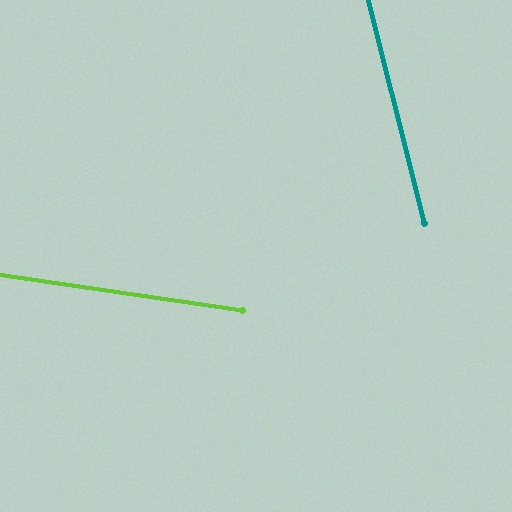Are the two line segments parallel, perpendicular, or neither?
Neither parallel nor perpendicular — they differ by about 67°.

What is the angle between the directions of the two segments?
Approximately 67 degrees.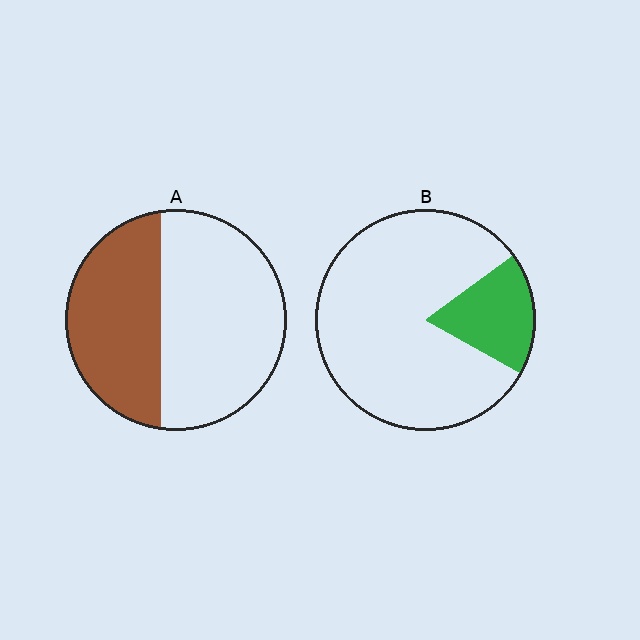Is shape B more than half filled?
No.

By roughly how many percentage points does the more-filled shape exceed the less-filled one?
By roughly 25 percentage points (A over B).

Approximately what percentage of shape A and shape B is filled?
A is approximately 40% and B is approximately 20%.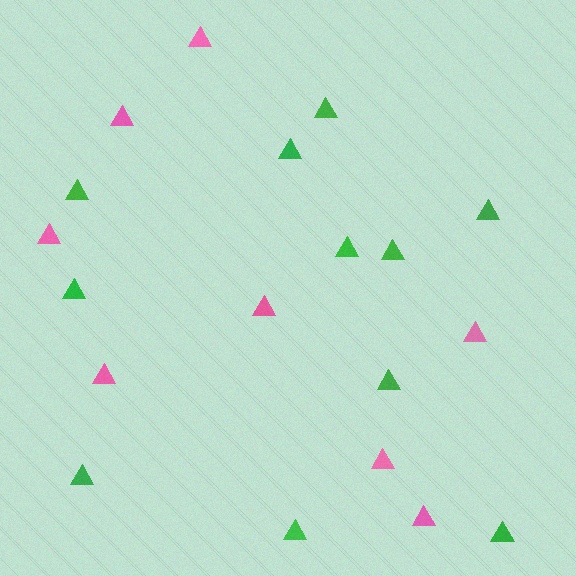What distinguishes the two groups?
There are 2 groups: one group of pink triangles (8) and one group of green triangles (11).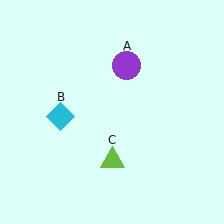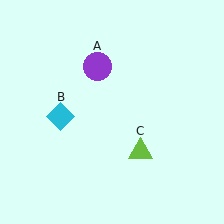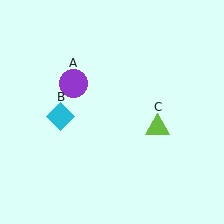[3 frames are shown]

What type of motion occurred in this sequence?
The purple circle (object A), lime triangle (object C) rotated counterclockwise around the center of the scene.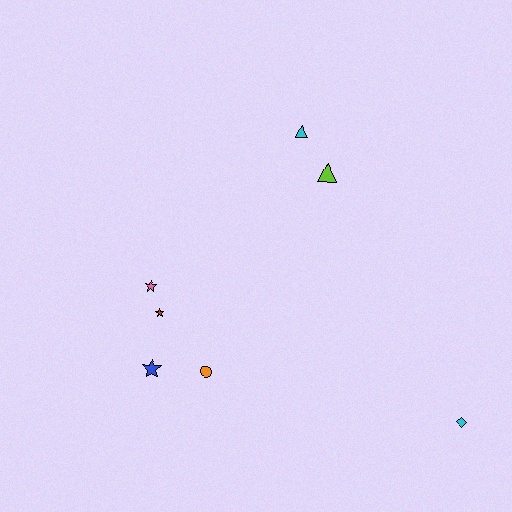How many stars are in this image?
There are 3 stars.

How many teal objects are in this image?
There are no teal objects.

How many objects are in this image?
There are 7 objects.